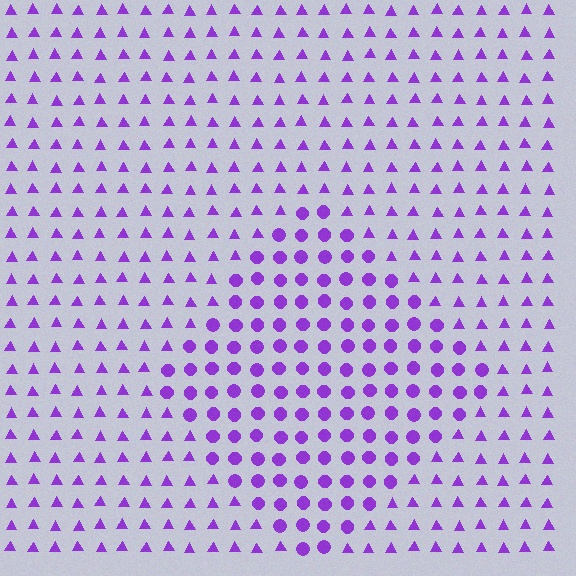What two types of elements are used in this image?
The image uses circles inside the diamond region and triangles outside it.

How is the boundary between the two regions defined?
The boundary is defined by a change in element shape: circles inside vs. triangles outside. All elements share the same color and spacing.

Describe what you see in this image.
The image is filled with small purple elements arranged in a uniform grid. A diamond-shaped region contains circles, while the surrounding area contains triangles. The boundary is defined purely by the change in element shape.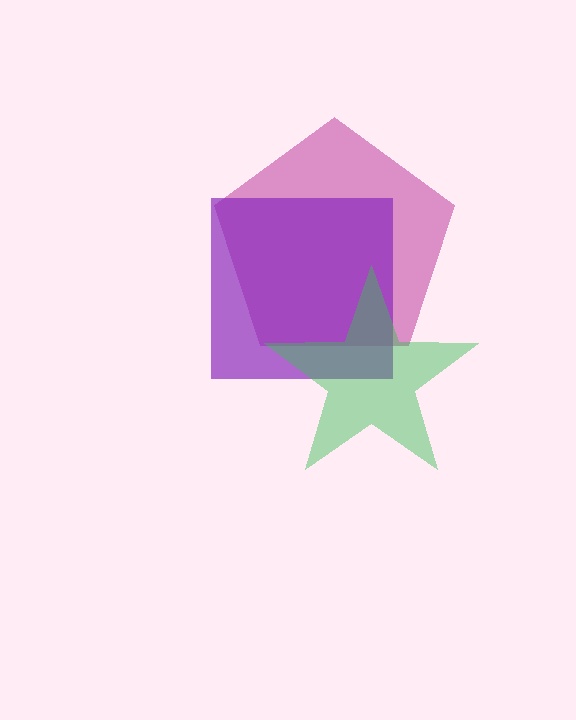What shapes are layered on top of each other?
The layered shapes are: a magenta pentagon, a purple square, a green star.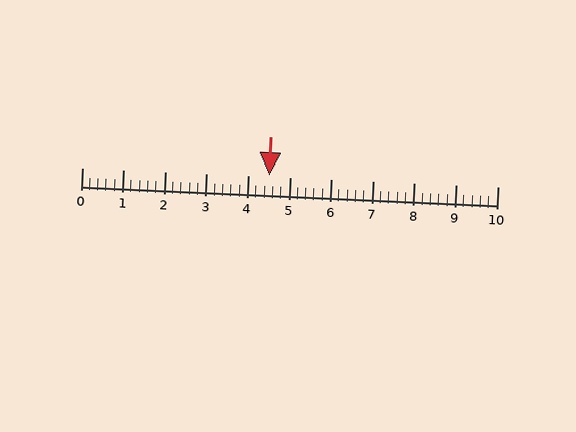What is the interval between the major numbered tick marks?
The major tick marks are spaced 1 units apart.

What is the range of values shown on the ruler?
The ruler shows values from 0 to 10.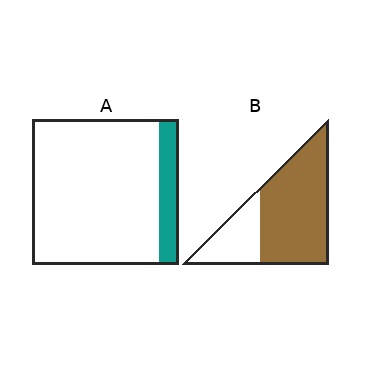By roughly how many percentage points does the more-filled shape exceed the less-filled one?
By roughly 60 percentage points (B over A).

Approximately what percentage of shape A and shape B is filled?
A is approximately 15% and B is approximately 70%.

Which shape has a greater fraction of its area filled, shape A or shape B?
Shape B.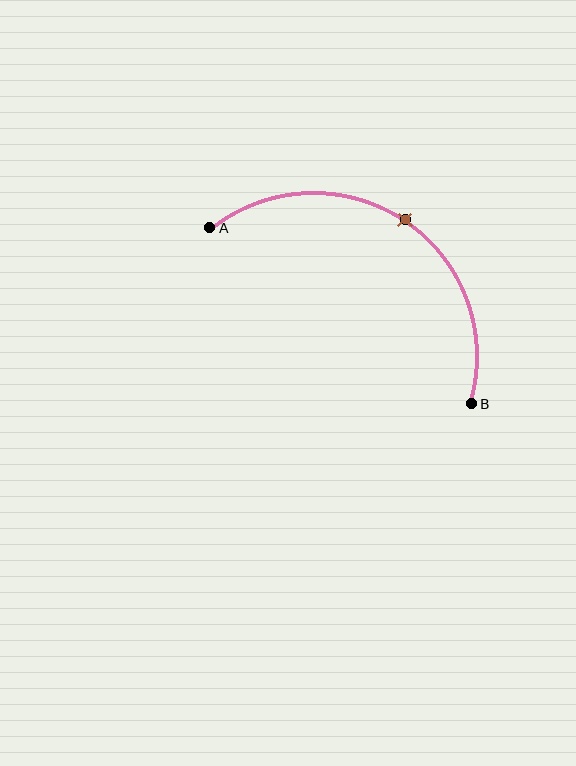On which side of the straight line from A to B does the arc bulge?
The arc bulges above and to the right of the straight line connecting A and B.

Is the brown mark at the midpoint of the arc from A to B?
Yes. The brown mark lies on the arc at equal arc-length from both A and B — it is the arc midpoint.